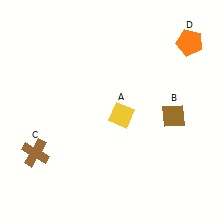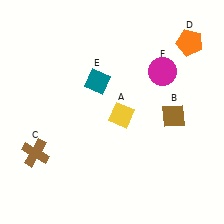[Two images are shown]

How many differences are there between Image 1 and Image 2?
There are 2 differences between the two images.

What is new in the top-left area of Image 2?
A teal diamond (E) was added in the top-left area of Image 2.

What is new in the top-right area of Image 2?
A magenta circle (F) was added in the top-right area of Image 2.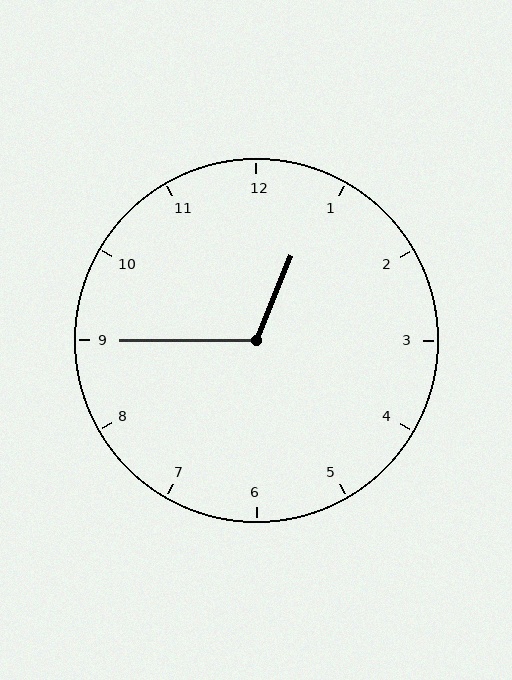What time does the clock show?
12:45.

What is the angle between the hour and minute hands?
Approximately 112 degrees.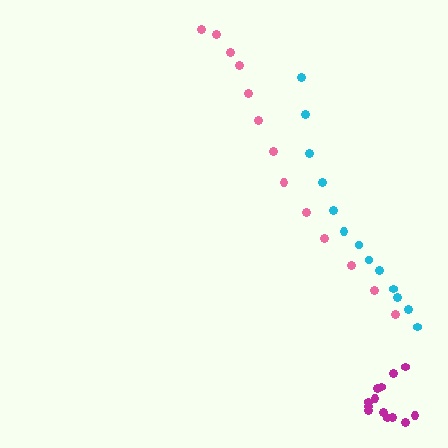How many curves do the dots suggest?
There are 3 distinct paths.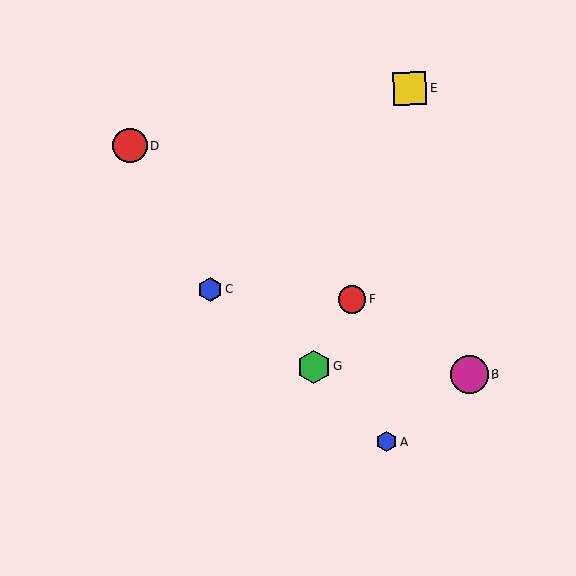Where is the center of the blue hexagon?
The center of the blue hexagon is at (210, 289).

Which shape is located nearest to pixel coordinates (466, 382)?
The magenta circle (labeled B) at (469, 375) is nearest to that location.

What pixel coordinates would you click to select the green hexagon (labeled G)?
Click at (314, 366) to select the green hexagon G.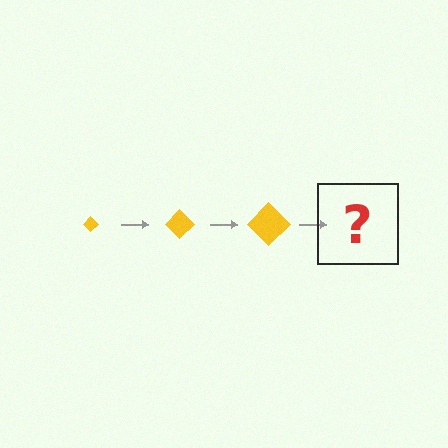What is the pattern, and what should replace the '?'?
The pattern is that the diamond gets progressively larger each step. The '?' should be a yellow diamond, larger than the previous one.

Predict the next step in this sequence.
The next step is a yellow diamond, larger than the previous one.